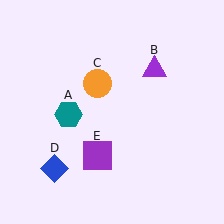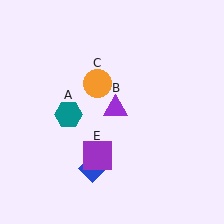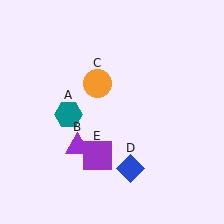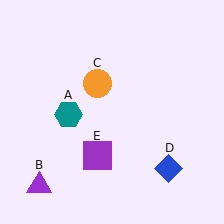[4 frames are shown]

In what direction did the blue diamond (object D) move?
The blue diamond (object D) moved right.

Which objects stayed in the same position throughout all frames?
Teal hexagon (object A) and orange circle (object C) and purple square (object E) remained stationary.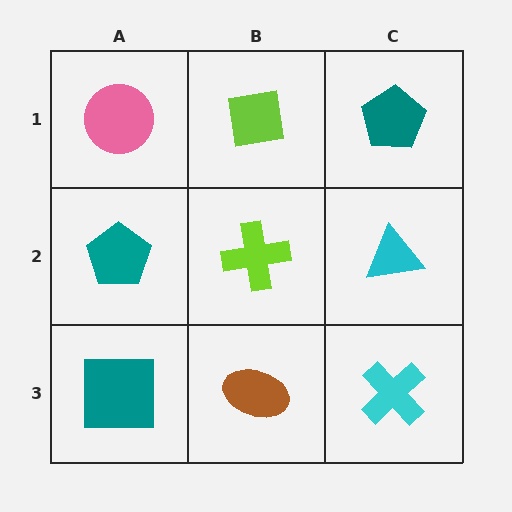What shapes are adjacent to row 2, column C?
A teal pentagon (row 1, column C), a cyan cross (row 3, column C), a lime cross (row 2, column B).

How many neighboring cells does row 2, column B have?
4.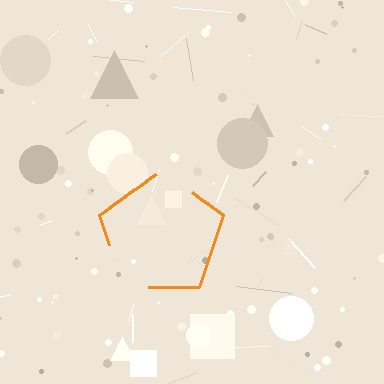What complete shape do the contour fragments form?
The contour fragments form a pentagon.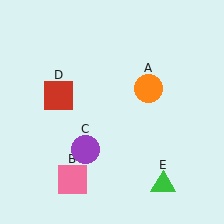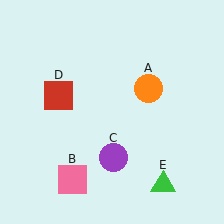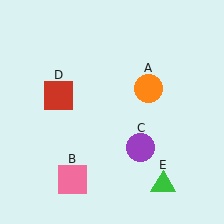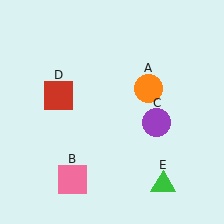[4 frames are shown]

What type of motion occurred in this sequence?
The purple circle (object C) rotated counterclockwise around the center of the scene.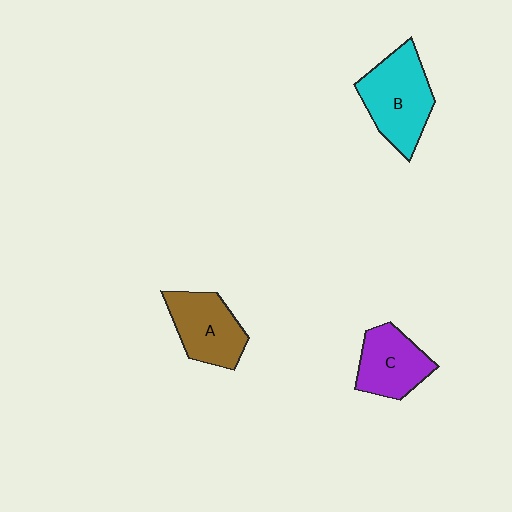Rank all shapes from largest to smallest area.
From largest to smallest: B (cyan), A (brown), C (purple).